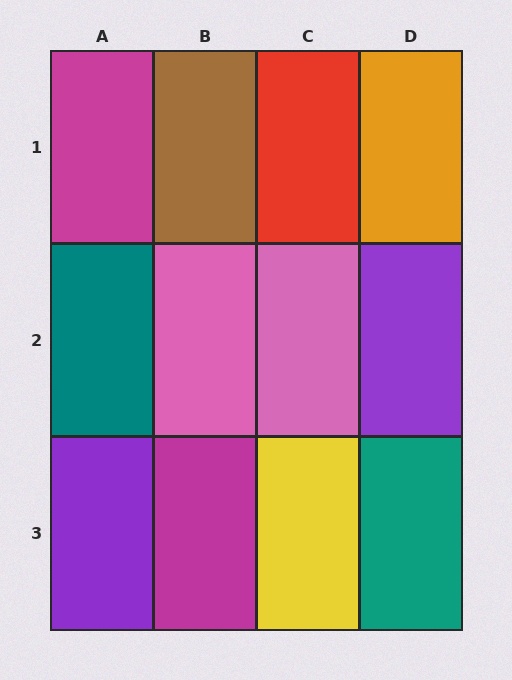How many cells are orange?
1 cell is orange.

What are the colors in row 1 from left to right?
Magenta, brown, red, orange.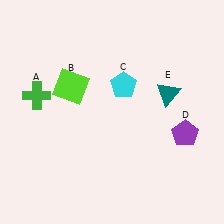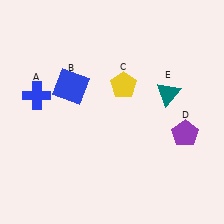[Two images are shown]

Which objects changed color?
A changed from green to blue. B changed from lime to blue. C changed from cyan to yellow.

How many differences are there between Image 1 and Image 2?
There are 3 differences between the two images.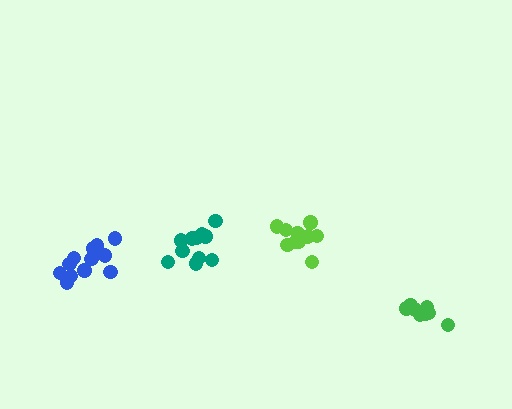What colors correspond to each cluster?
The clusters are colored: blue, teal, lime, green.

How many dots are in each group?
Group 1: 12 dots, Group 2: 11 dots, Group 3: 10 dots, Group 4: 8 dots (41 total).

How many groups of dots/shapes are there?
There are 4 groups.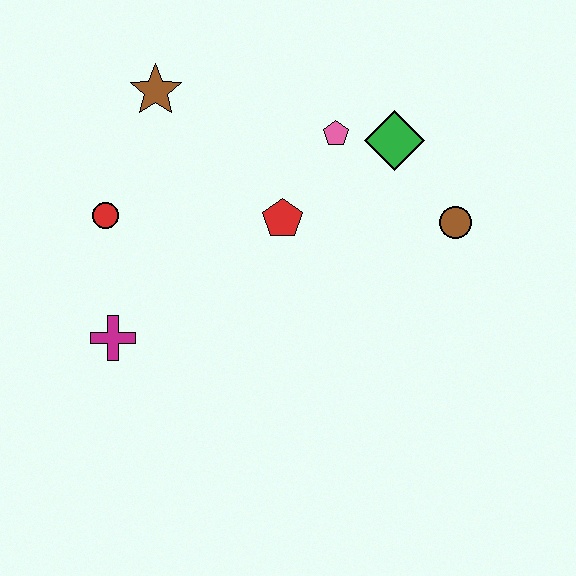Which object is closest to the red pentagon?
The pink pentagon is closest to the red pentagon.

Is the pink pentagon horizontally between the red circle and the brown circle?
Yes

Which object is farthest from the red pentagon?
The magenta cross is farthest from the red pentagon.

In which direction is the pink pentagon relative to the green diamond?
The pink pentagon is to the left of the green diamond.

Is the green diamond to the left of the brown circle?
Yes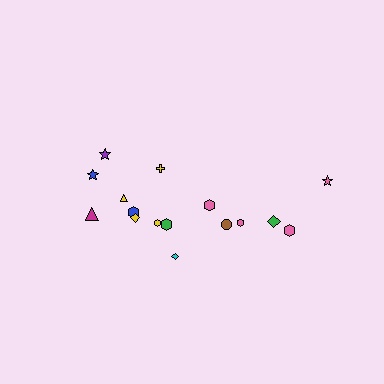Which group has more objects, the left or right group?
The left group.